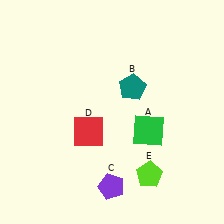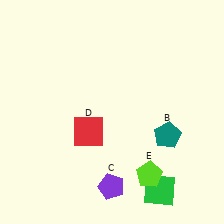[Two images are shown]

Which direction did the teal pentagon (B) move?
The teal pentagon (B) moved down.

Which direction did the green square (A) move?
The green square (A) moved down.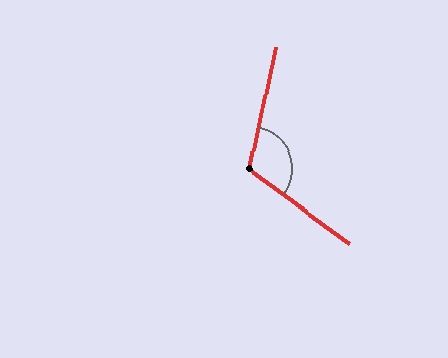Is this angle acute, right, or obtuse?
It is obtuse.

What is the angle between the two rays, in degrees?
Approximately 115 degrees.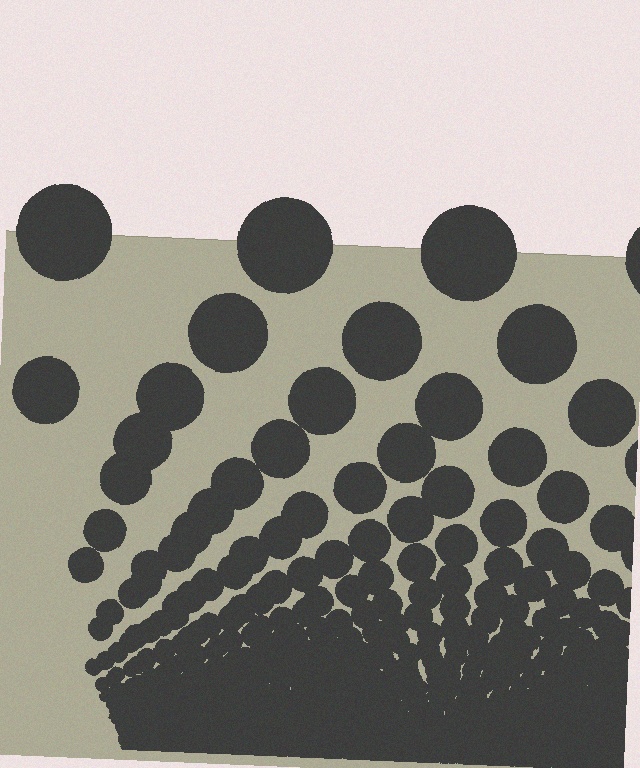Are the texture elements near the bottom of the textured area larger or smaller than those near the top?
Smaller. The gradient is inverted — elements near the bottom are smaller and denser.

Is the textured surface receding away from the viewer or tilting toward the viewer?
The surface appears to tilt toward the viewer. Texture elements get larger and sparser toward the top.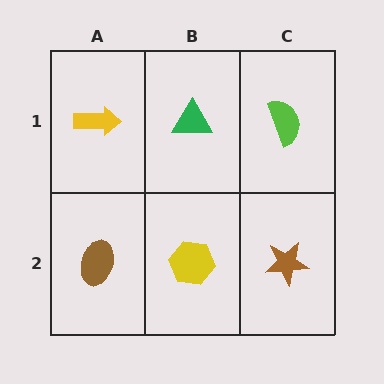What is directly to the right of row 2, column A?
A yellow hexagon.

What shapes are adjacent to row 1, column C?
A brown star (row 2, column C), a green triangle (row 1, column B).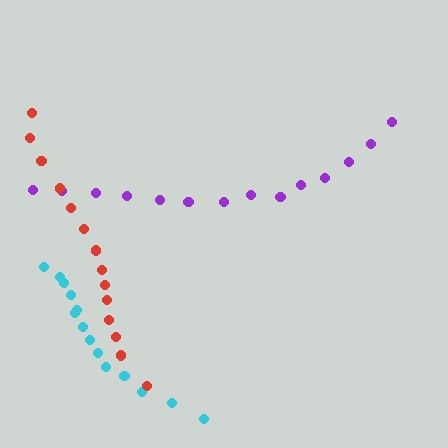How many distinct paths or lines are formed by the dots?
There are 3 distinct paths.